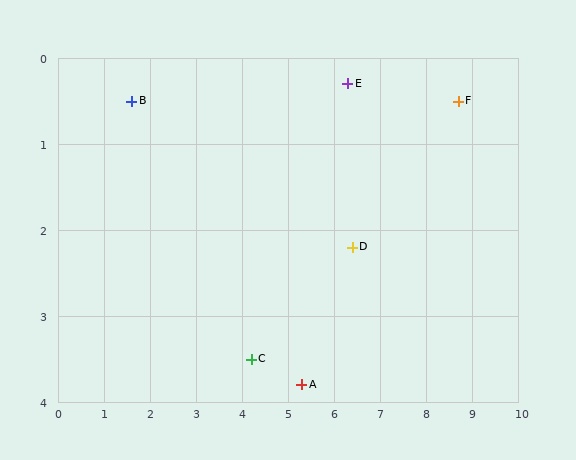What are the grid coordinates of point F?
Point F is at approximately (8.7, 0.5).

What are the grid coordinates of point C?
Point C is at approximately (4.2, 3.5).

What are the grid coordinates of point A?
Point A is at approximately (5.3, 3.8).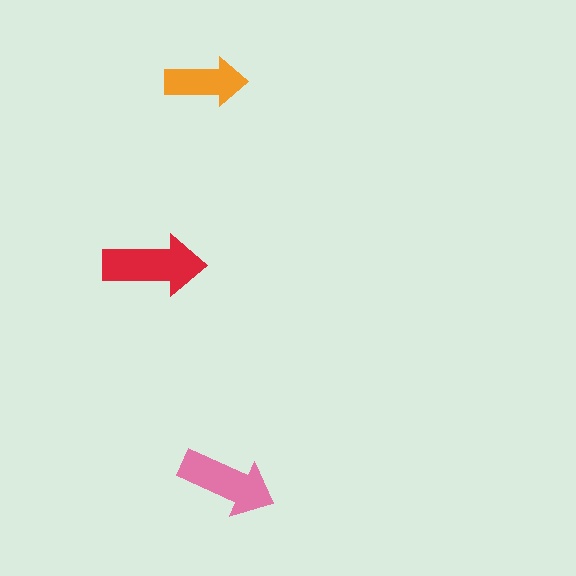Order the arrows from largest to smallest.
the red one, the pink one, the orange one.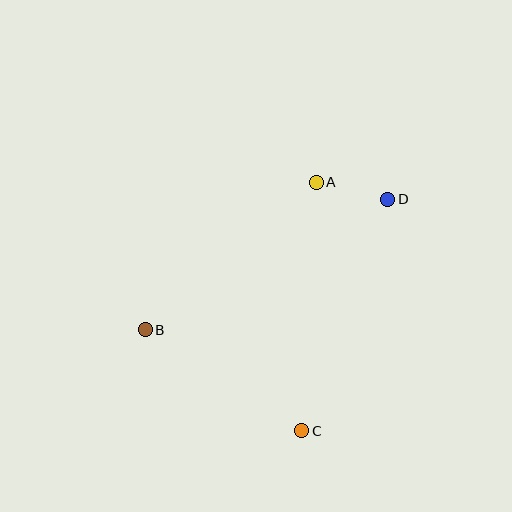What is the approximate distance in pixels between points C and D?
The distance between C and D is approximately 247 pixels.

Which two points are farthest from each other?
Points B and D are farthest from each other.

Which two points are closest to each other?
Points A and D are closest to each other.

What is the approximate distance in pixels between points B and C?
The distance between B and C is approximately 186 pixels.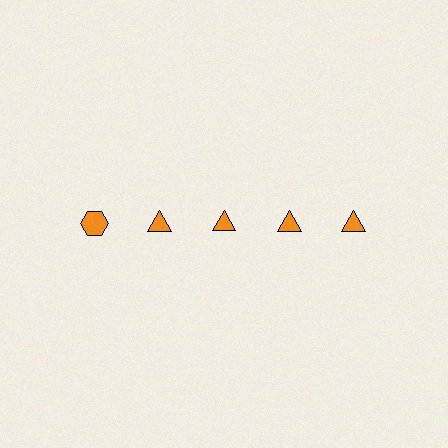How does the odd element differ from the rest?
It has a different shape: hexagon instead of triangle.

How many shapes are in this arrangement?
There are 5 shapes arranged in a grid pattern.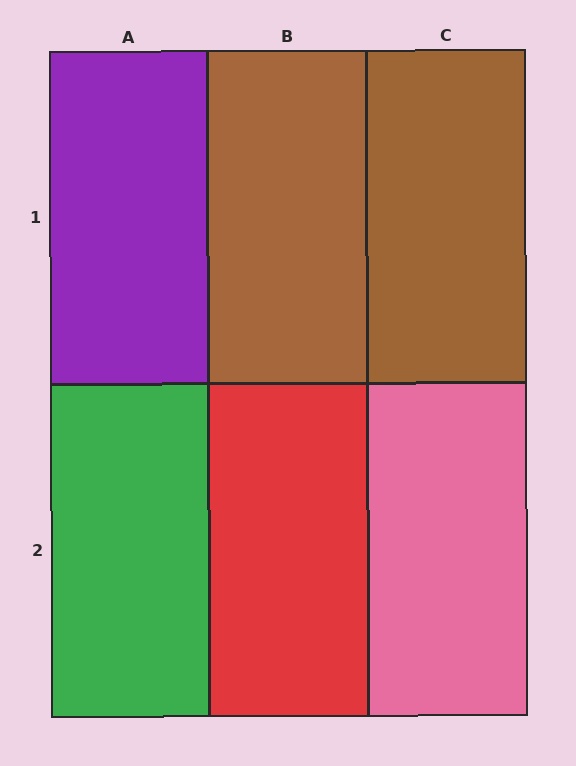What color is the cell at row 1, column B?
Brown.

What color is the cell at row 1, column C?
Brown.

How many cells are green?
1 cell is green.